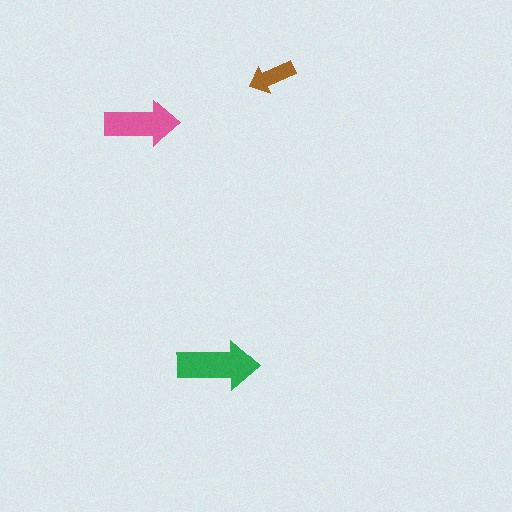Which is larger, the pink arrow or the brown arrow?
The pink one.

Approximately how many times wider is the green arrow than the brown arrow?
About 1.5 times wider.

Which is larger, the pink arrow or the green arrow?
The green one.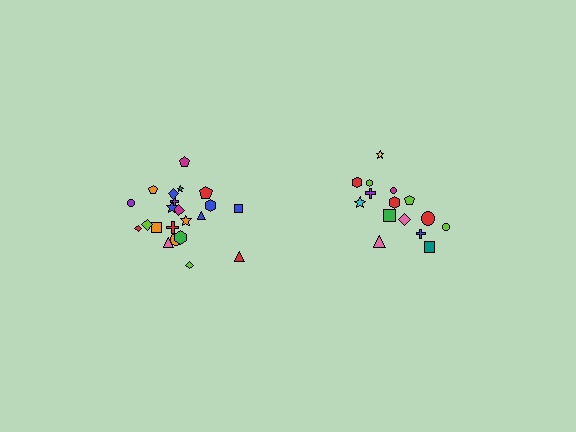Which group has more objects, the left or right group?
The left group.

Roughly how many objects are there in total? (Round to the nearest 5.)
Roughly 35 objects in total.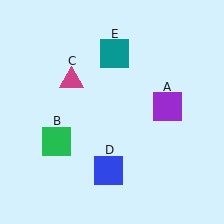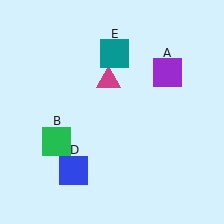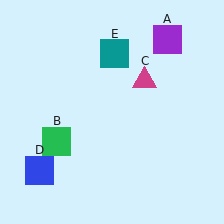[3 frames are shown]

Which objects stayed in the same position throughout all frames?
Green square (object B) and teal square (object E) remained stationary.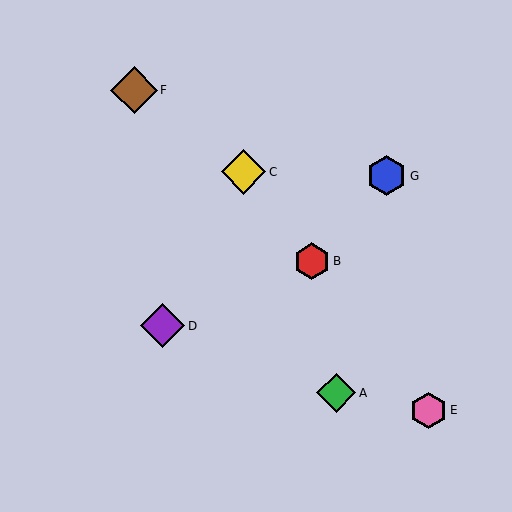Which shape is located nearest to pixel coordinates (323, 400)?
The green diamond (labeled A) at (336, 393) is nearest to that location.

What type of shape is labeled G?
Shape G is a blue hexagon.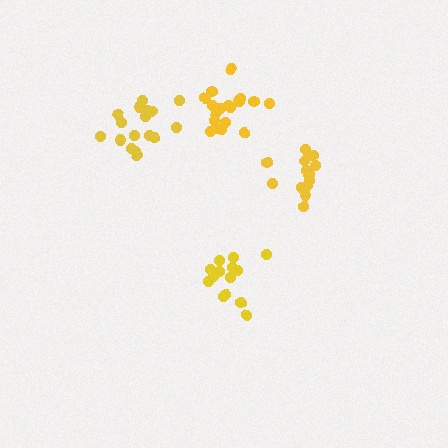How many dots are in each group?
Group 1: 18 dots, Group 2: 19 dots, Group 3: 14 dots, Group 4: 13 dots (64 total).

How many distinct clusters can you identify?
There are 4 distinct clusters.